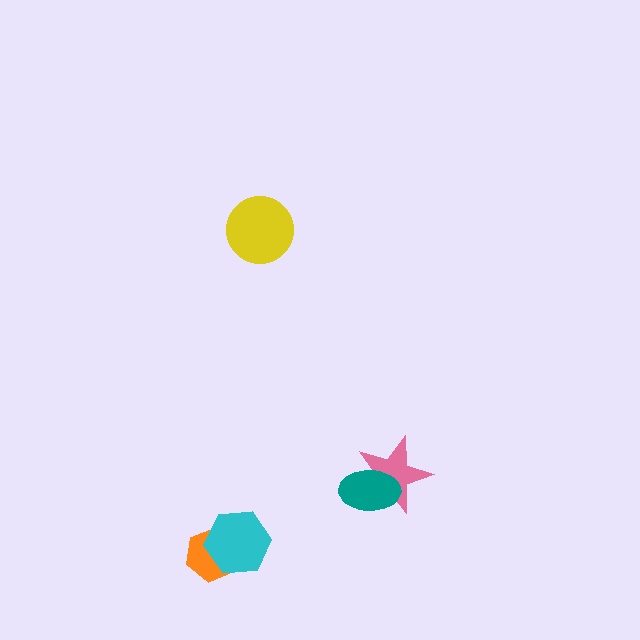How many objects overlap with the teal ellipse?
1 object overlaps with the teal ellipse.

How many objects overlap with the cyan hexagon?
1 object overlaps with the cyan hexagon.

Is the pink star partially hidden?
Yes, it is partially covered by another shape.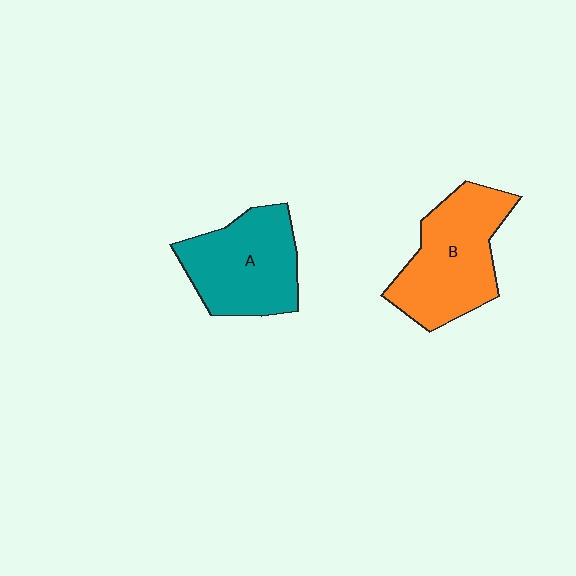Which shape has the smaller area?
Shape A (teal).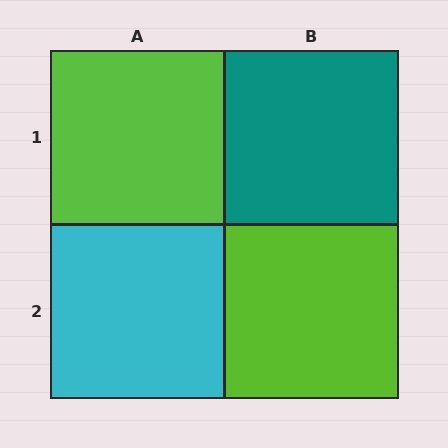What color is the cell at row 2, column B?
Lime.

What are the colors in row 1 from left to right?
Lime, teal.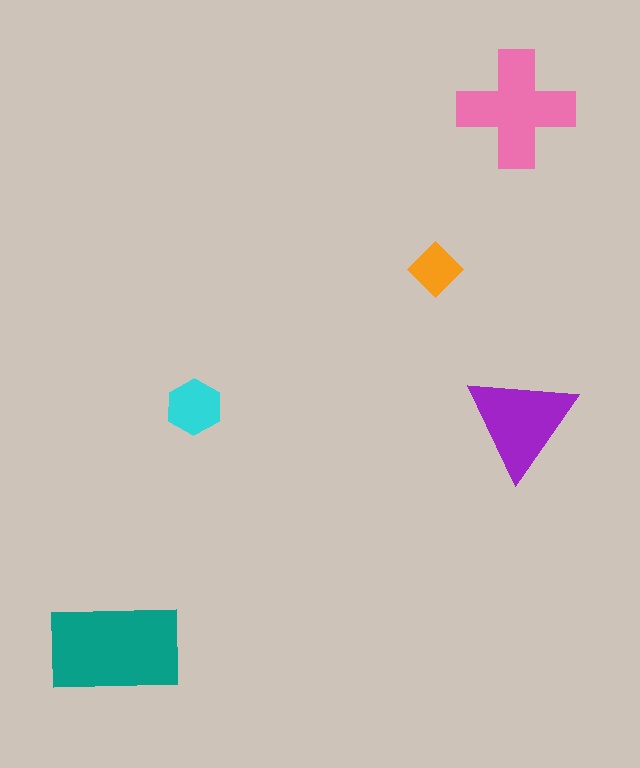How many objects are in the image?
There are 5 objects in the image.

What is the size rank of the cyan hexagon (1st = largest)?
4th.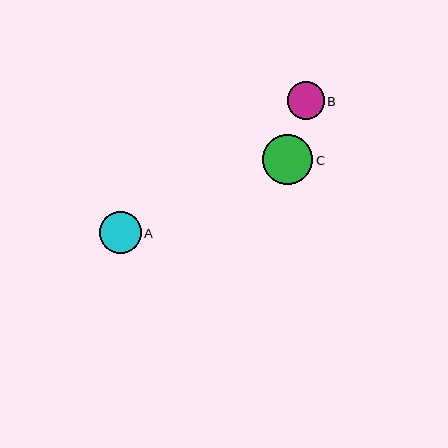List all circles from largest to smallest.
From largest to smallest: C, A, B.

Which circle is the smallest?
Circle B is the smallest with a size of approximately 37 pixels.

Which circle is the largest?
Circle C is the largest with a size of approximately 50 pixels.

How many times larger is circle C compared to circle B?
Circle C is approximately 1.3 times the size of circle B.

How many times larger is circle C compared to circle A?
Circle C is approximately 1.2 times the size of circle A.